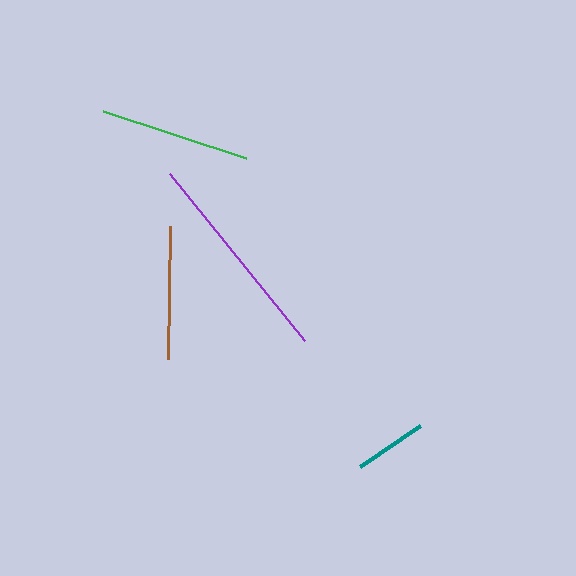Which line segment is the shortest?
The teal line is the shortest at approximately 72 pixels.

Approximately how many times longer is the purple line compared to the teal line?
The purple line is approximately 3.0 times the length of the teal line.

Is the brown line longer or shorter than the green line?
The green line is longer than the brown line.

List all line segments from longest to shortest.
From longest to shortest: purple, green, brown, teal.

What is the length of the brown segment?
The brown segment is approximately 133 pixels long.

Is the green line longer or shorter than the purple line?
The purple line is longer than the green line.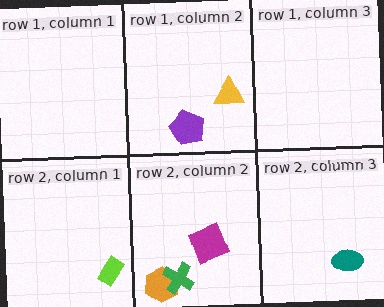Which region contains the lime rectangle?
The row 2, column 1 region.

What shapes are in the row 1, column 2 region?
The purple pentagon, the yellow triangle.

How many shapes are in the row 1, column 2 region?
2.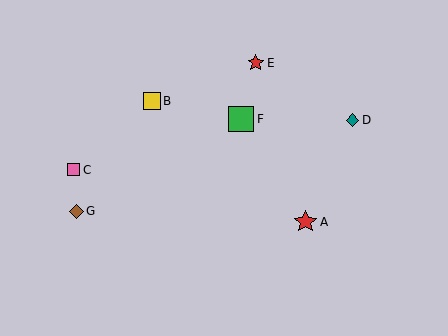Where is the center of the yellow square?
The center of the yellow square is at (152, 101).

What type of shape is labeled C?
Shape C is a pink square.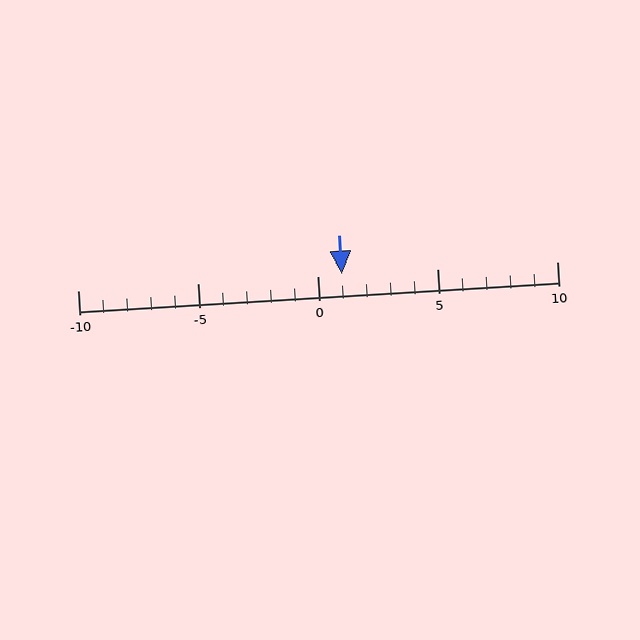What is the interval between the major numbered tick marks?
The major tick marks are spaced 5 units apart.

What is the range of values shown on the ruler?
The ruler shows values from -10 to 10.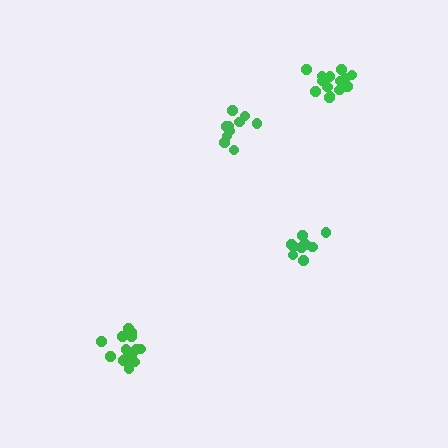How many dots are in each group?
Group 1: 10 dots, Group 2: 10 dots, Group 3: 15 dots, Group 4: 15 dots (50 total).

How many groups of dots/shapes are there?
There are 4 groups.